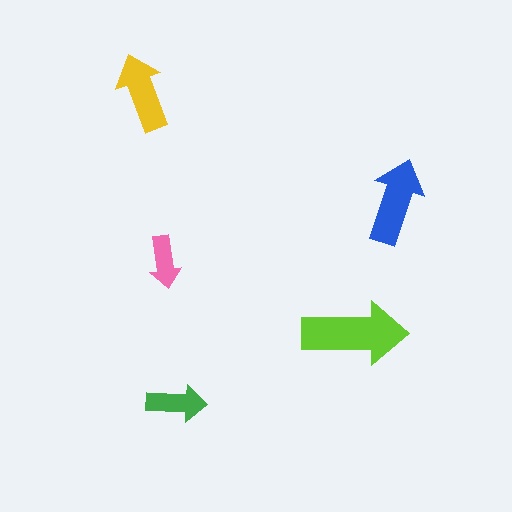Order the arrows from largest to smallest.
the lime one, the blue one, the yellow one, the green one, the pink one.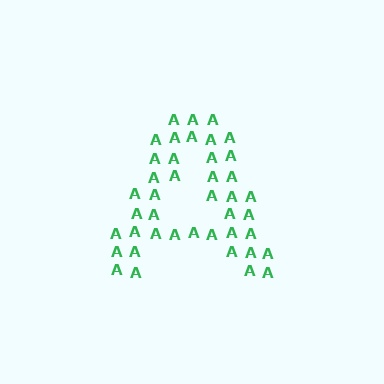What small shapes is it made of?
It is made of small letter A's.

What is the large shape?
The large shape is the letter A.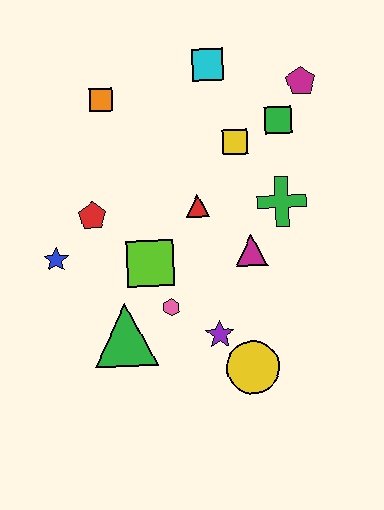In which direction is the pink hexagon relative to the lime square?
The pink hexagon is below the lime square.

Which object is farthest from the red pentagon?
The magenta pentagon is farthest from the red pentagon.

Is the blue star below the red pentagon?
Yes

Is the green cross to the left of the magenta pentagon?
Yes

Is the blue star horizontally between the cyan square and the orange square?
No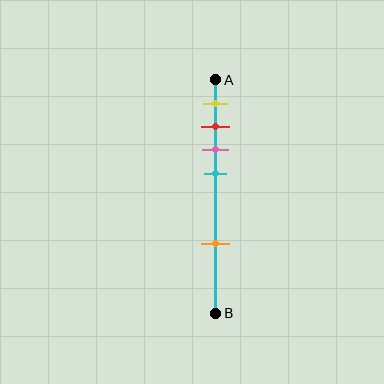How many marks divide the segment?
There are 5 marks dividing the segment.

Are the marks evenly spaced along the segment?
No, the marks are not evenly spaced.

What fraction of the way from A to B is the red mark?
The red mark is approximately 20% (0.2) of the way from A to B.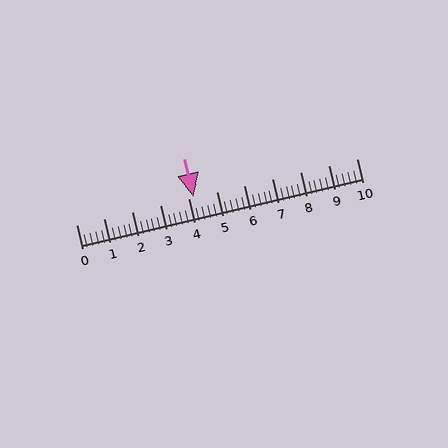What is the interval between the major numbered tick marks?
The major tick marks are spaced 1 units apart.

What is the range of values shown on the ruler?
The ruler shows values from 0 to 10.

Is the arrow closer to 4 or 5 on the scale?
The arrow is closer to 4.